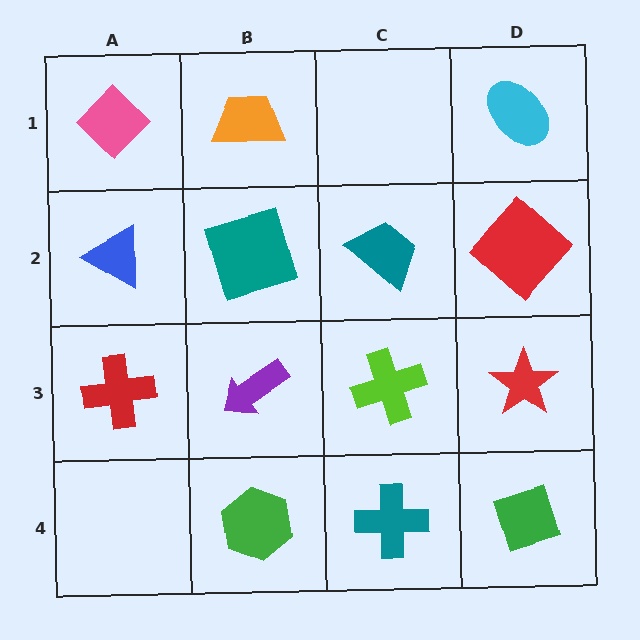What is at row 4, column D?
A green diamond.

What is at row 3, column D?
A red star.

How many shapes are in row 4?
3 shapes.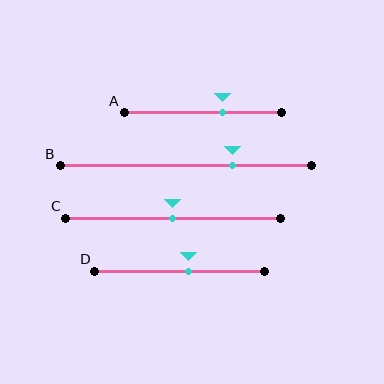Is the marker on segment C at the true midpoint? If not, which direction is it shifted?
Yes, the marker on segment C is at the true midpoint.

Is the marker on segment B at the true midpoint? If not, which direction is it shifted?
No, the marker on segment B is shifted to the right by about 19% of the segment length.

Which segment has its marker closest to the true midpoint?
Segment C has its marker closest to the true midpoint.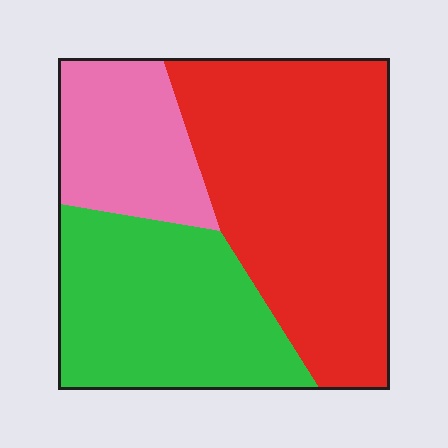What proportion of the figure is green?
Green covers about 35% of the figure.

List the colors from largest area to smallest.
From largest to smallest: red, green, pink.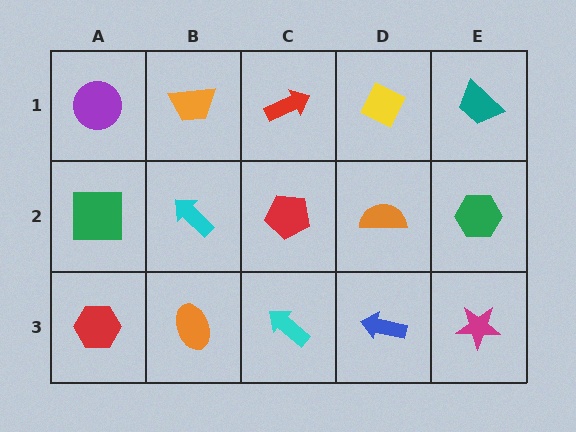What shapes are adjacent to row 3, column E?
A green hexagon (row 2, column E), a blue arrow (row 3, column D).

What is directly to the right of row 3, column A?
An orange ellipse.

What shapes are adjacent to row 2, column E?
A teal trapezoid (row 1, column E), a magenta star (row 3, column E), an orange semicircle (row 2, column D).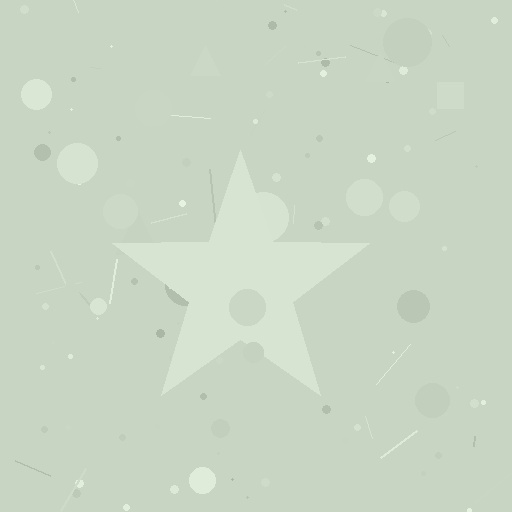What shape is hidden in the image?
A star is hidden in the image.